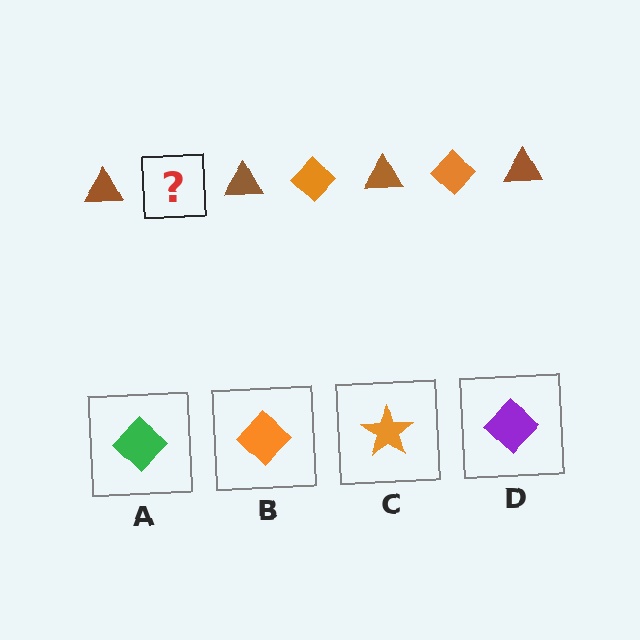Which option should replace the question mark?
Option B.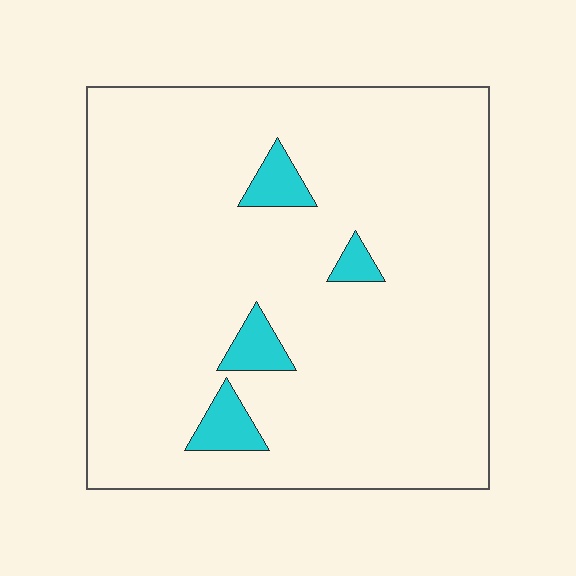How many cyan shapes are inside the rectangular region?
4.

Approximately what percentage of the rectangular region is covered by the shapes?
Approximately 5%.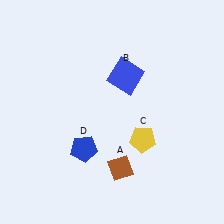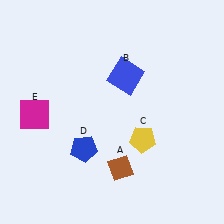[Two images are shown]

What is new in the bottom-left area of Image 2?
A magenta square (E) was added in the bottom-left area of Image 2.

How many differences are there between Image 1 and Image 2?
There is 1 difference between the two images.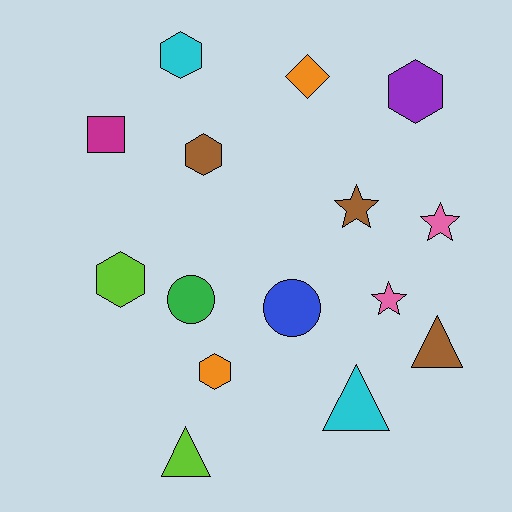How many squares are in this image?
There is 1 square.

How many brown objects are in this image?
There are 3 brown objects.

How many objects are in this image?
There are 15 objects.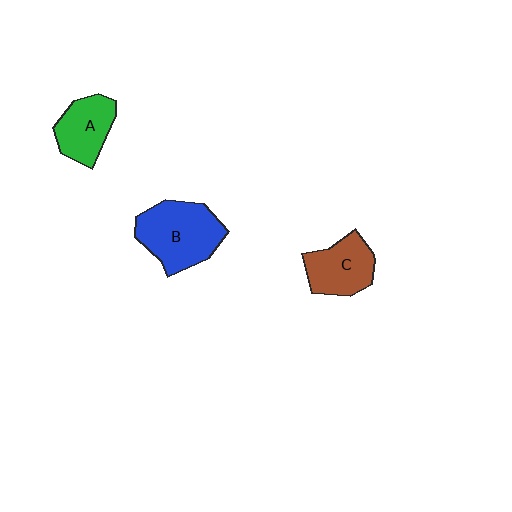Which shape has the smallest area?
Shape A (green).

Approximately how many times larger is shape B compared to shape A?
Approximately 1.5 times.